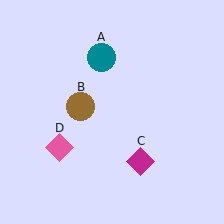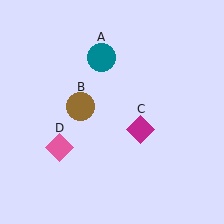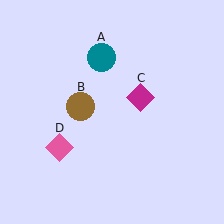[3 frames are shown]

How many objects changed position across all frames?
1 object changed position: magenta diamond (object C).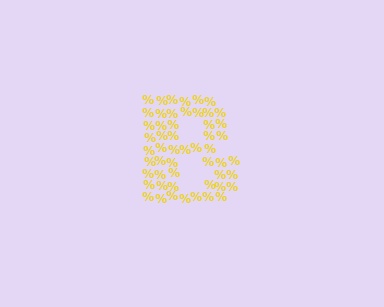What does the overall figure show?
The overall figure shows the letter B.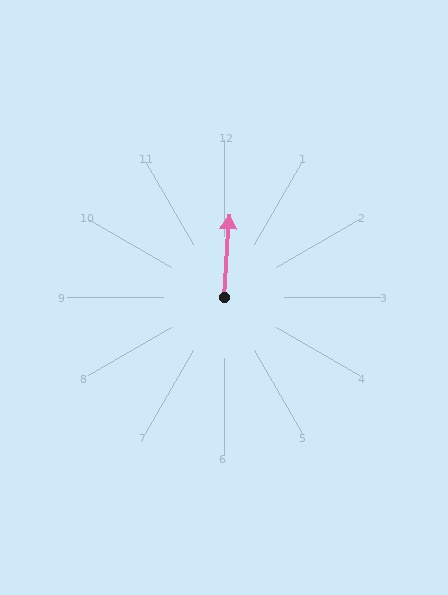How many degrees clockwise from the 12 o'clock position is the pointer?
Approximately 4 degrees.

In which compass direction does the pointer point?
North.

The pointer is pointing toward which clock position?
Roughly 12 o'clock.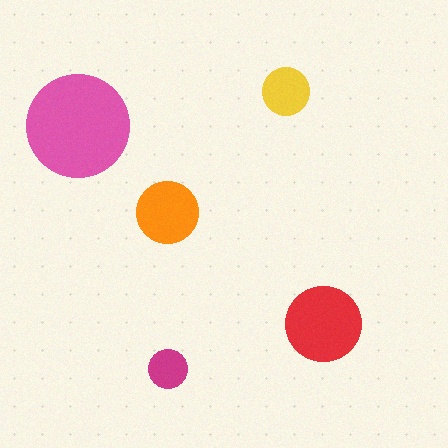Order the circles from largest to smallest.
the pink one, the red one, the orange one, the yellow one, the magenta one.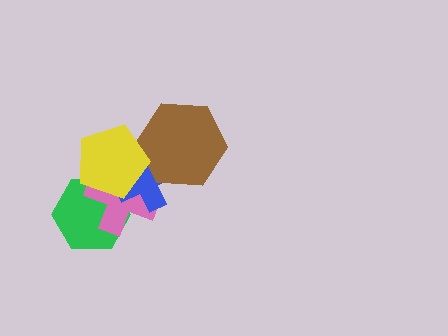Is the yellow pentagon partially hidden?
No, no other shape covers it.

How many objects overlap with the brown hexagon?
2 objects overlap with the brown hexagon.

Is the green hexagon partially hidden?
Yes, it is partially covered by another shape.